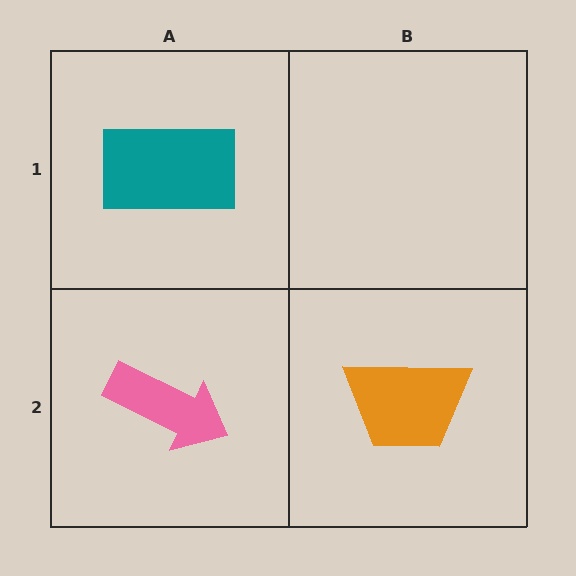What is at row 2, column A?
A pink arrow.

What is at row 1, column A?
A teal rectangle.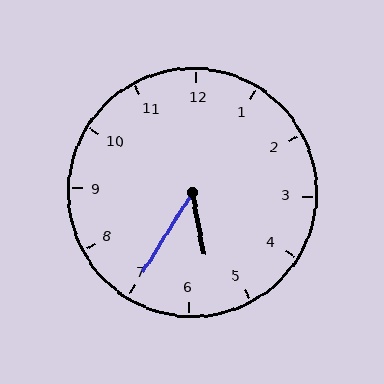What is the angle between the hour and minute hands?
Approximately 42 degrees.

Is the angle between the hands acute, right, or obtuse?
It is acute.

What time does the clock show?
5:35.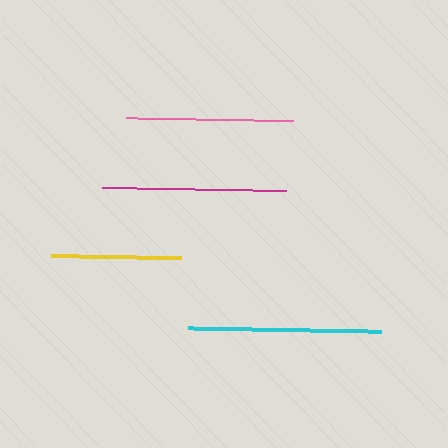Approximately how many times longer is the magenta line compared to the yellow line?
The magenta line is approximately 1.4 times the length of the yellow line.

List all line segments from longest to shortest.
From longest to shortest: cyan, magenta, pink, yellow.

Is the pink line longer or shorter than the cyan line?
The cyan line is longer than the pink line.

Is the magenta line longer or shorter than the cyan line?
The cyan line is longer than the magenta line.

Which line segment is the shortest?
The yellow line is the shortest at approximately 130 pixels.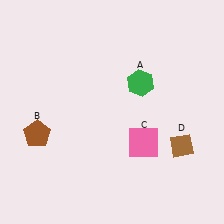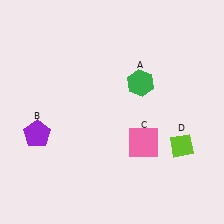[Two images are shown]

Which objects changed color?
B changed from brown to purple. D changed from brown to lime.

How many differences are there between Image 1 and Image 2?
There are 2 differences between the two images.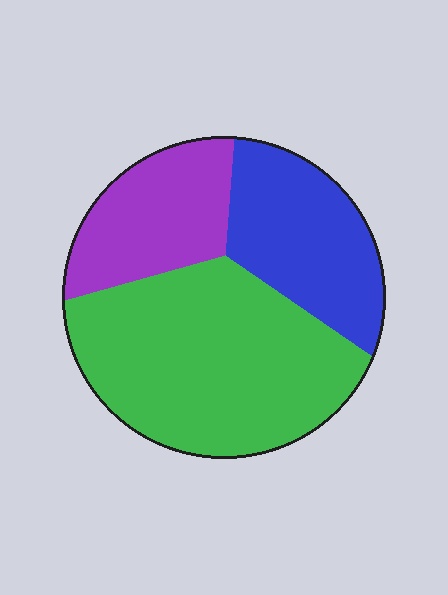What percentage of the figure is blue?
Blue covers around 25% of the figure.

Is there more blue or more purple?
Blue.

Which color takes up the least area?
Purple, at roughly 20%.